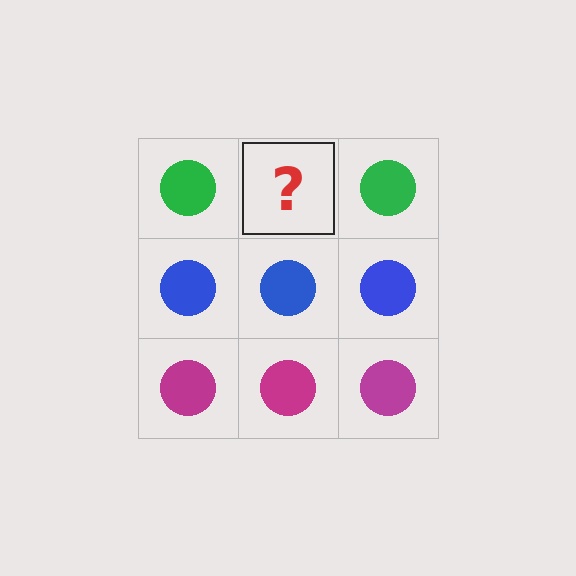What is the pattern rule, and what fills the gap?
The rule is that each row has a consistent color. The gap should be filled with a green circle.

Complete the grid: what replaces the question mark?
The question mark should be replaced with a green circle.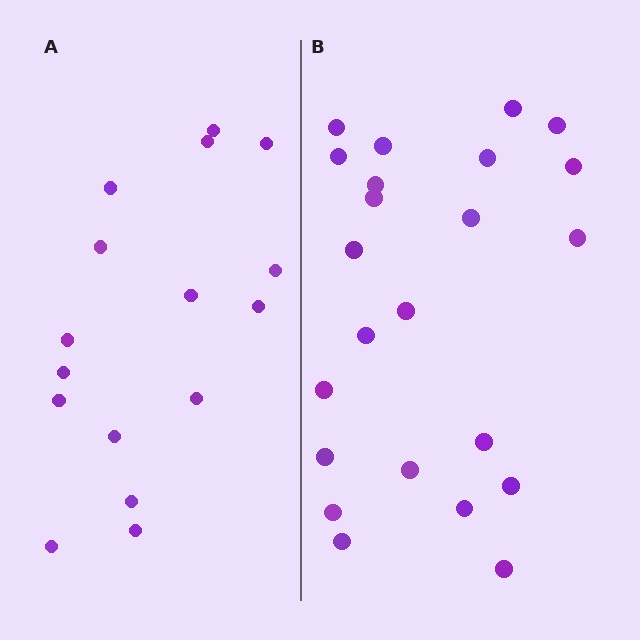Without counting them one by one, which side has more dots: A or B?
Region B (the right region) has more dots.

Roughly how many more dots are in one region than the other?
Region B has roughly 8 or so more dots than region A.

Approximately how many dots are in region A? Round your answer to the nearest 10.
About 20 dots. (The exact count is 16, which rounds to 20.)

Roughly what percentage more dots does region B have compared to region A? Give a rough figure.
About 45% more.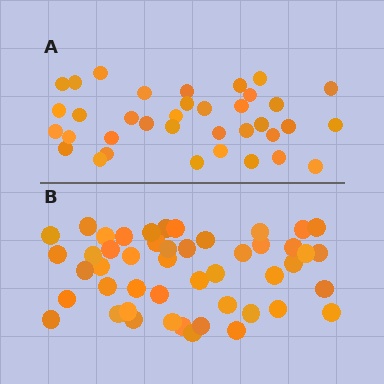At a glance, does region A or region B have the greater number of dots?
Region B (the bottom region) has more dots.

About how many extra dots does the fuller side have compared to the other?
Region B has roughly 12 or so more dots than region A.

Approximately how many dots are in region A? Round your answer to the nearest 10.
About 40 dots. (The exact count is 36, which rounds to 40.)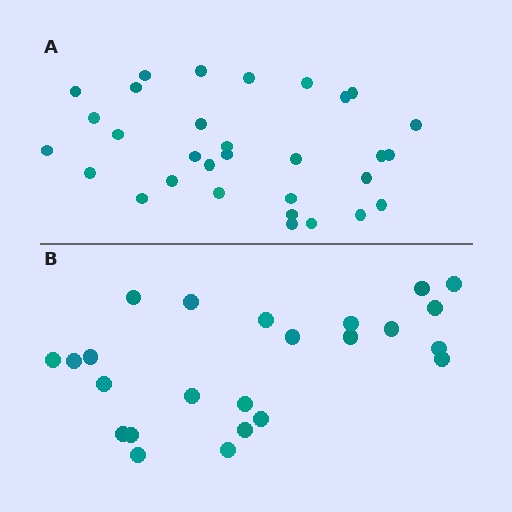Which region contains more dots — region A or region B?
Region A (the top region) has more dots.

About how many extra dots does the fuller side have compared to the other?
Region A has roughly 8 or so more dots than region B.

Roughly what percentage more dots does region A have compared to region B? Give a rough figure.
About 30% more.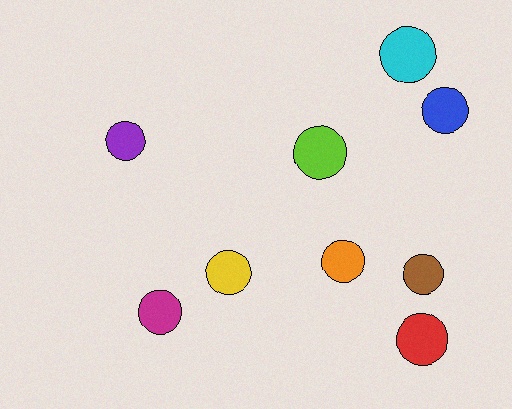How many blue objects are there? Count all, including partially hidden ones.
There is 1 blue object.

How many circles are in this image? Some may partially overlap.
There are 9 circles.